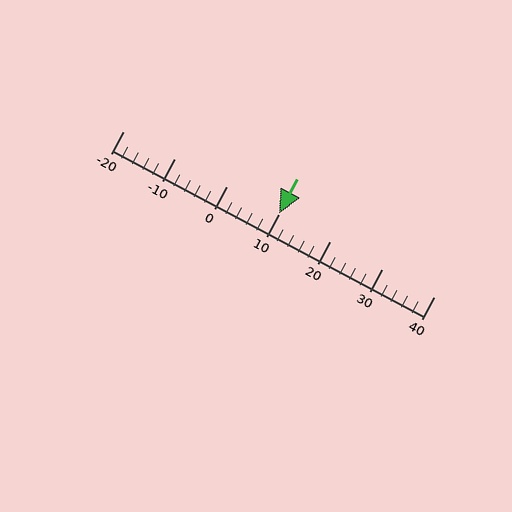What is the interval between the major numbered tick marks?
The major tick marks are spaced 10 units apart.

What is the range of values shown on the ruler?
The ruler shows values from -20 to 40.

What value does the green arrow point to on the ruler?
The green arrow points to approximately 10.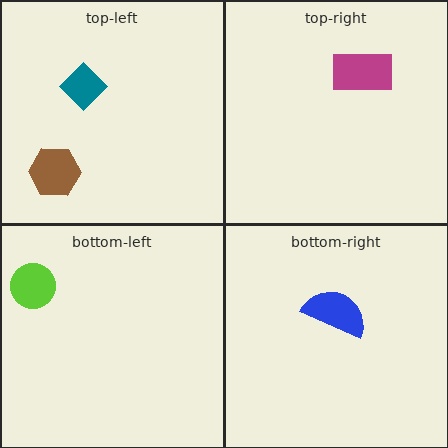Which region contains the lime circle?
The bottom-left region.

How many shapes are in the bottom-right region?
1.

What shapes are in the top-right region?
The magenta rectangle.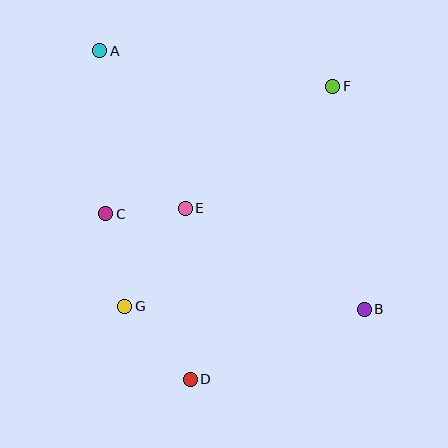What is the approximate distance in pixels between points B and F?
The distance between B and F is approximately 225 pixels.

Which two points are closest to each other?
Points C and E are closest to each other.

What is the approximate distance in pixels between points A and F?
The distance between A and F is approximately 236 pixels.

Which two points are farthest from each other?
Points A and B are farthest from each other.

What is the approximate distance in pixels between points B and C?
The distance between B and C is approximately 276 pixels.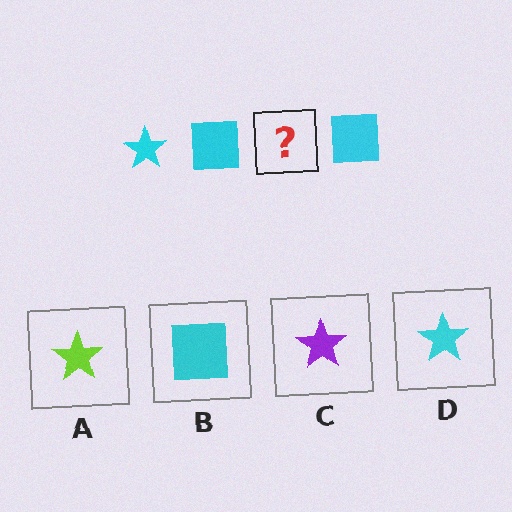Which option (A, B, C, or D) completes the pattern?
D.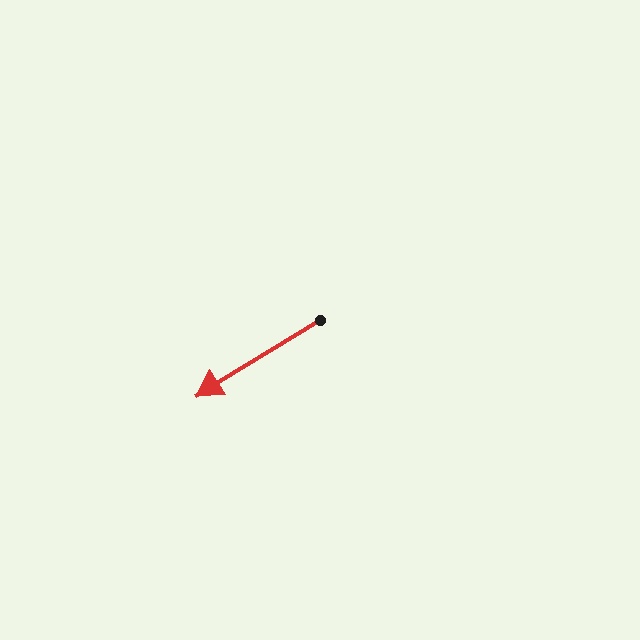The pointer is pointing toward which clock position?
Roughly 8 o'clock.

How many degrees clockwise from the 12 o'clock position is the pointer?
Approximately 239 degrees.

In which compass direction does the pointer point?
Southwest.